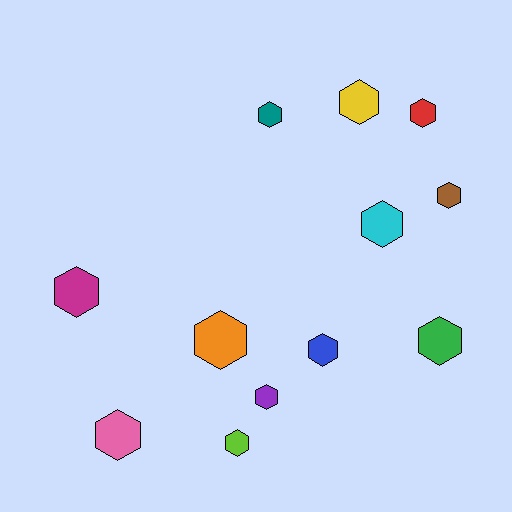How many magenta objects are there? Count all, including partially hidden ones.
There is 1 magenta object.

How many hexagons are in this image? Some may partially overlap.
There are 12 hexagons.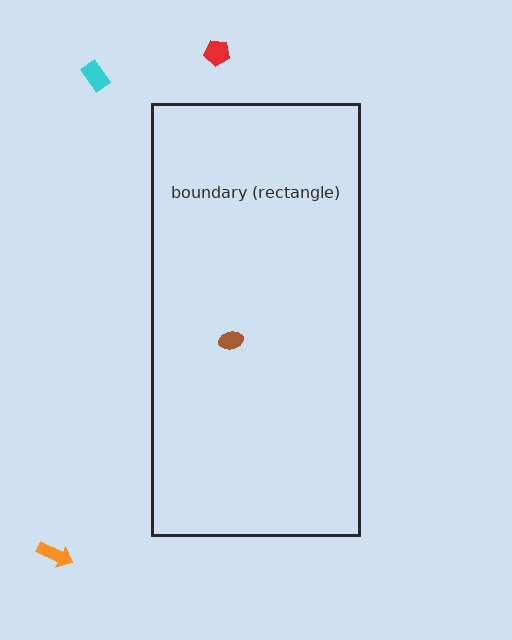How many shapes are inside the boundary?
1 inside, 3 outside.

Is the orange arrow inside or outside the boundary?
Outside.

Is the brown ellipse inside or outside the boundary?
Inside.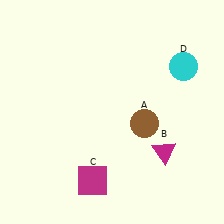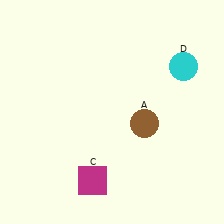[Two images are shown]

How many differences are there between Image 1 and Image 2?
There is 1 difference between the two images.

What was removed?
The magenta triangle (B) was removed in Image 2.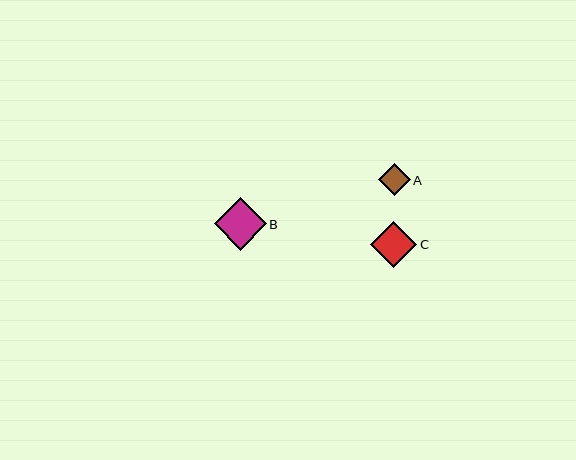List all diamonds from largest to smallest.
From largest to smallest: B, C, A.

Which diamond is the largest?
Diamond B is the largest with a size of approximately 52 pixels.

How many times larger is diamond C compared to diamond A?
Diamond C is approximately 1.5 times the size of diamond A.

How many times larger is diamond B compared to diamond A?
Diamond B is approximately 1.7 times the size of diamond A.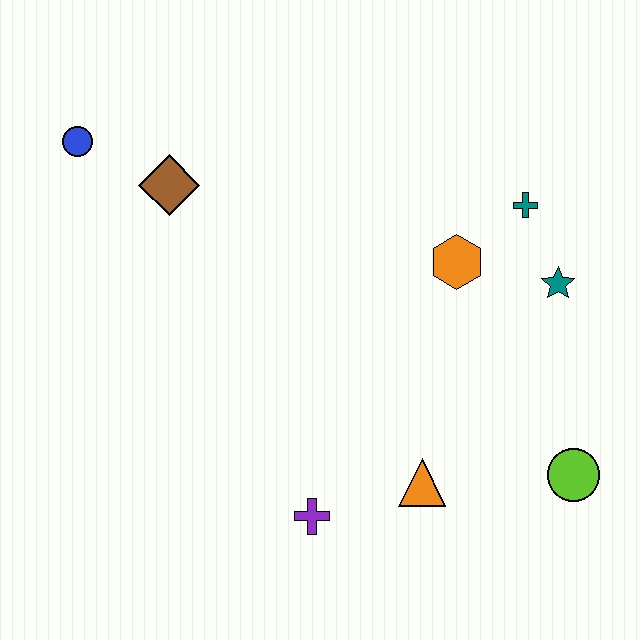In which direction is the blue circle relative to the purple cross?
The blue circle is above the purple cross.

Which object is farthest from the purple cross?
The blue circle is farthest from the purple cross.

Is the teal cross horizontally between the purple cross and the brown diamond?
No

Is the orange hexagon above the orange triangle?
Yes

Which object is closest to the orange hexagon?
The teal cross is closest to the orange hexagon.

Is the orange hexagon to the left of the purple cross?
No